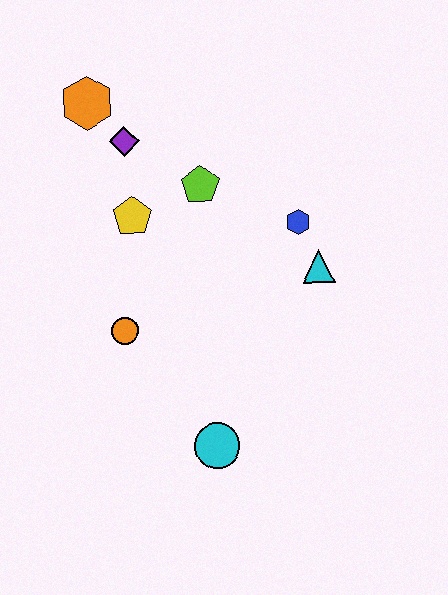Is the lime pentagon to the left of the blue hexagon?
Yes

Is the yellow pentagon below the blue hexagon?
No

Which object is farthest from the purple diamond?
The cyan circle is farthest from the purple diamond.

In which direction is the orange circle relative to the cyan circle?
The orange circle is above the cyan circle.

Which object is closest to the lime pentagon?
The yellow pentagon is closest to the lime pentagon.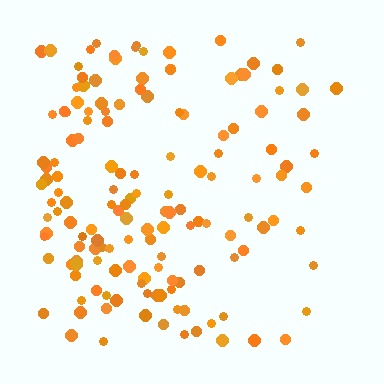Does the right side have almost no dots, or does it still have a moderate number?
Still a moderate number, just noticeably fewer than the left.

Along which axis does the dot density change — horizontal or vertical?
Horizontal.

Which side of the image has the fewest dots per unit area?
The right.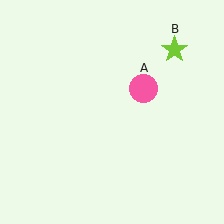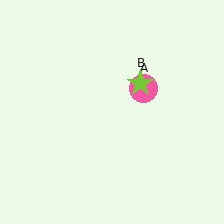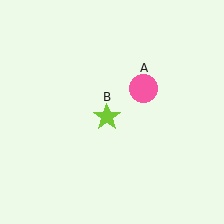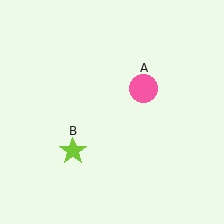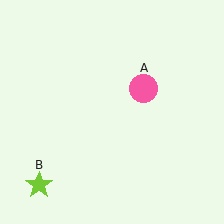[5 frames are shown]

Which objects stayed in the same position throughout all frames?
Pink circle (object A) remained stationary.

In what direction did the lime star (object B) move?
The lime star (object B) moved down and to the left.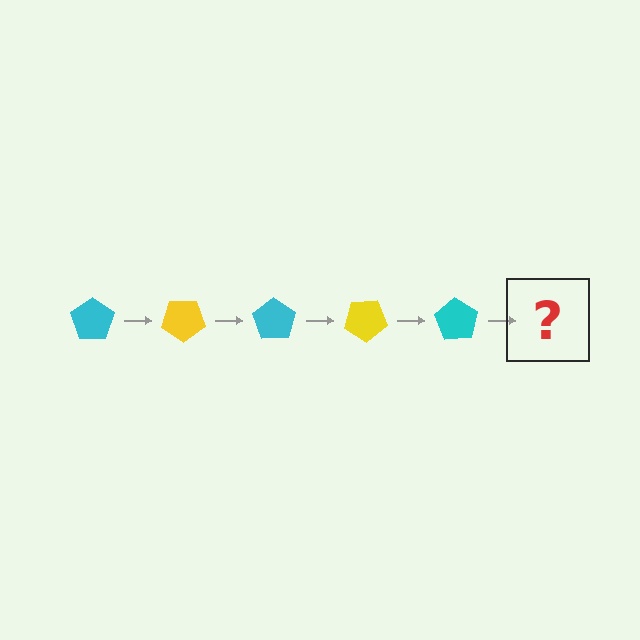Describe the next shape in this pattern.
It should be a yellow pentagon, rotated 175 degrees from the start.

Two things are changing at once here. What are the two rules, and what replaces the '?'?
The two rules are that it rotates 35 degrees each step and the color cycles through cyan and yellow. The '?' should be a yellow pentagon, rotated 175 degrees from the start.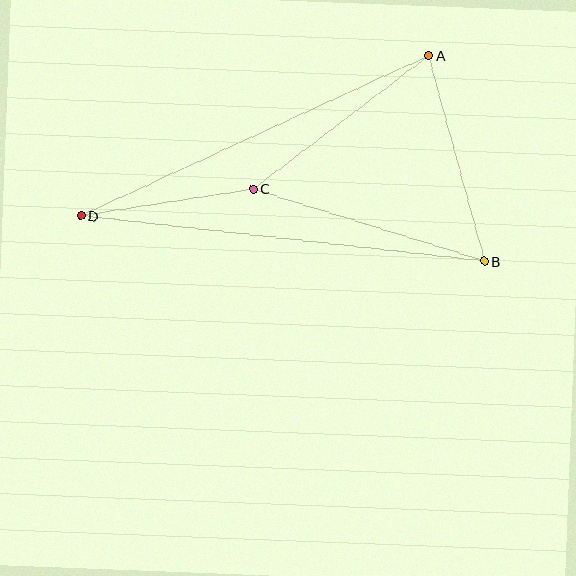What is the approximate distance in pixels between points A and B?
The distance between A and B is approximately 213 pixels.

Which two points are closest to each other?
Points C and D are closest to each other.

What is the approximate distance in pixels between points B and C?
The distance between B and C is approximately 243 pixels.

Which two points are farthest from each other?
Points B and D are farthest from each other.